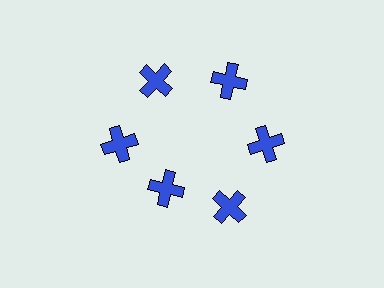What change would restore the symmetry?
The symmetry would be restored by moving it outward, back onto the ring so that all 6 crosses sit at equal angles and equal distance from the center.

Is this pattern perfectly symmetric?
No. The 6 blue crosses are arranged in a ring, but one element near the 7 o'clock position is pulled inward toward the center, breaking the 6-fold rotational symmetry.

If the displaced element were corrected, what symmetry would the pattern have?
It would have 6-fold rotational symmetry — the pattern would map onto itself every 60 degrees.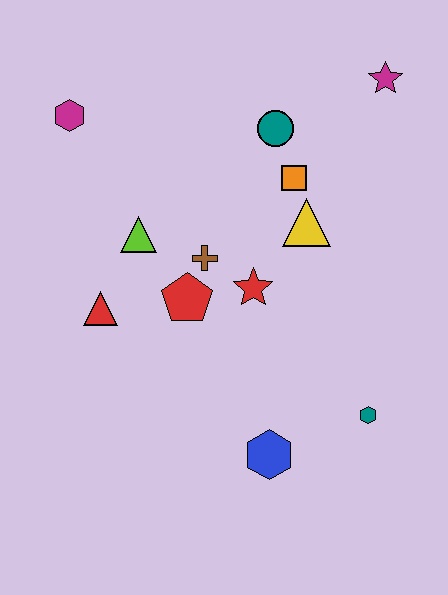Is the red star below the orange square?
Yes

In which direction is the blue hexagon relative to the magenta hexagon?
The blue hexagon is below the magenta hexagon.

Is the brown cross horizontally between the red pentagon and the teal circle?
Yes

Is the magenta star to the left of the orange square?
No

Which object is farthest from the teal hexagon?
The magenta hexagon is farthest from the teal hexagon.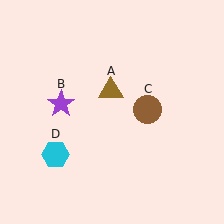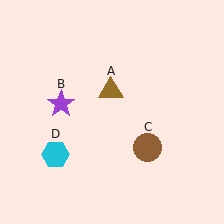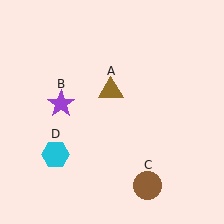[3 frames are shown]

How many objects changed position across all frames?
1 object changed position: brown circle (object C).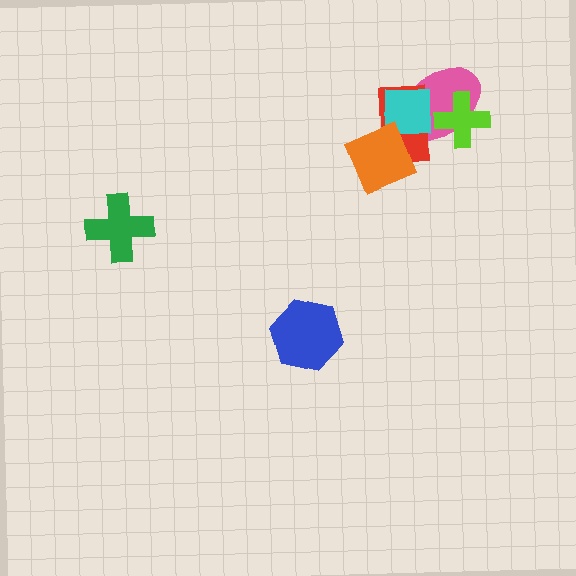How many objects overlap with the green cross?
0 objects overlap with the green cross.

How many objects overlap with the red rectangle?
4 objects overlap with the red rectangle.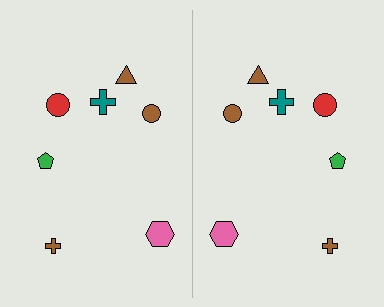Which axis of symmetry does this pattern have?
The pattern has a vertical axis of symmetry running through the center of the image.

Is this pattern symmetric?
Yes, this pattern has bilateral (reflection) symmetry.